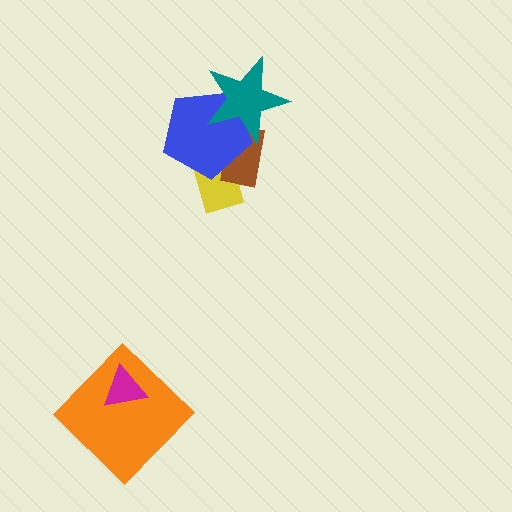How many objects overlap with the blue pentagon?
3 objects overlap with the blue pentagon.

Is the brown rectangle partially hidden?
Yes, it is partially covered by another shape.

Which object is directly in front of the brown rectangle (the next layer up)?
The blue pentagon is directly in front of the brown rectangle.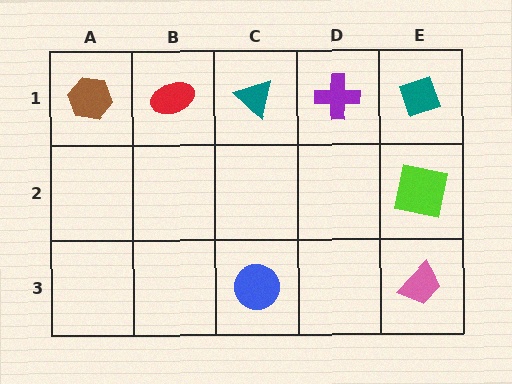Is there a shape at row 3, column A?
No, that cell is empty.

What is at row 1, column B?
A red ellipse.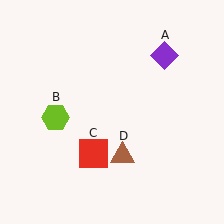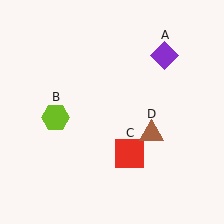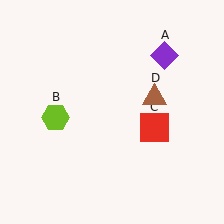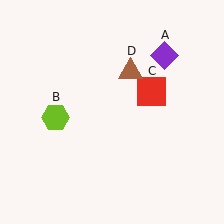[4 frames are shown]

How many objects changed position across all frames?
2 objects changed position: red square (object C), brown triangle (object D).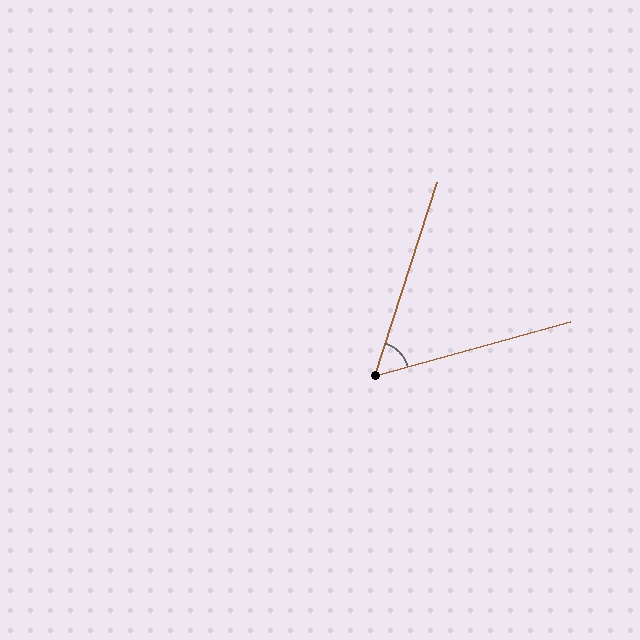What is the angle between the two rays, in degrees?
Approximately 57 degrees.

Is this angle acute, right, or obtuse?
It is acute.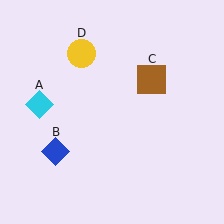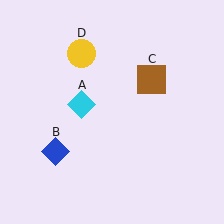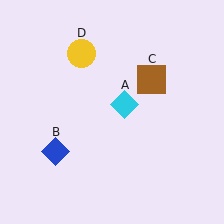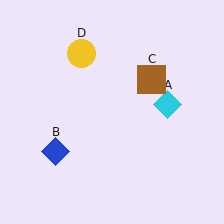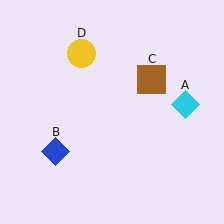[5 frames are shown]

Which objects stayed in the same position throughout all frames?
Blue diamond (object B) and brown square (object C) and yellow circle (object D) remained stationary.